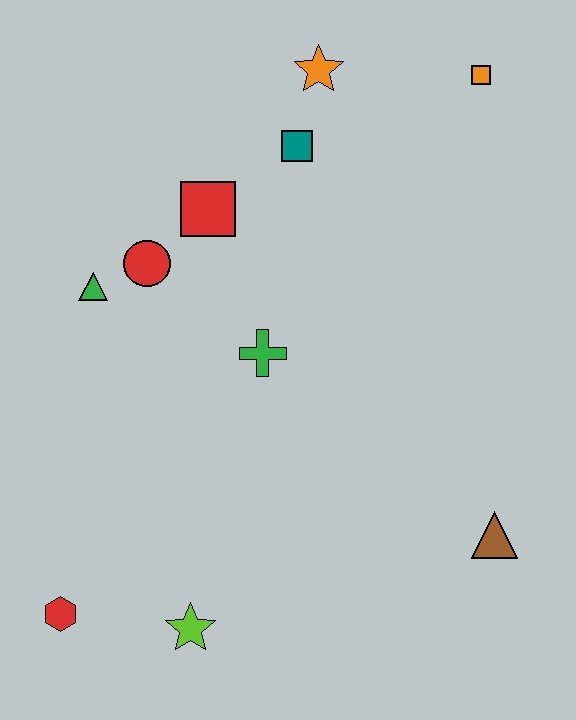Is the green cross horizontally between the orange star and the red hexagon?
Yes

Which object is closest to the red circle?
The green triangle is closest to the red circle.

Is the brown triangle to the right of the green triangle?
Yes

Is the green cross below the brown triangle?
No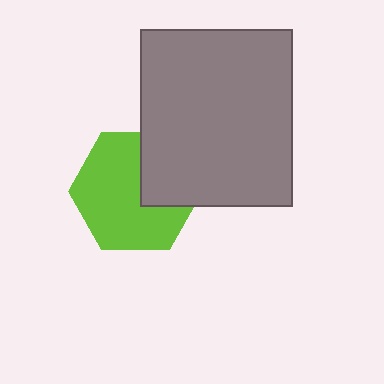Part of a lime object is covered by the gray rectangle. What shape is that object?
It is a hexagon.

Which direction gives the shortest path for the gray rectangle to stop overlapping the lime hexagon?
Moving toward the upper-right gives the shortest separation.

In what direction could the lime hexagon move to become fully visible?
The lime hexagon could move toward the lower-left. That would shift it out from behind the gray rectangle entirely.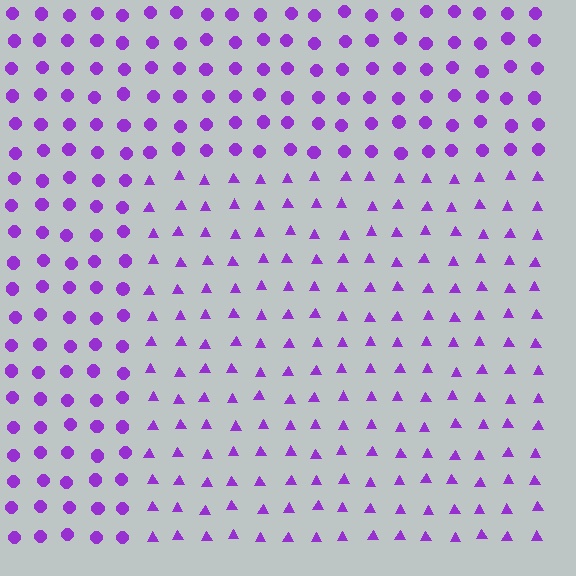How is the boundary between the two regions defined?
The boundary is defined by a change in element shape: triangles inside vs. circles outside. All elements share the same color and spacing.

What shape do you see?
I see a rectangle.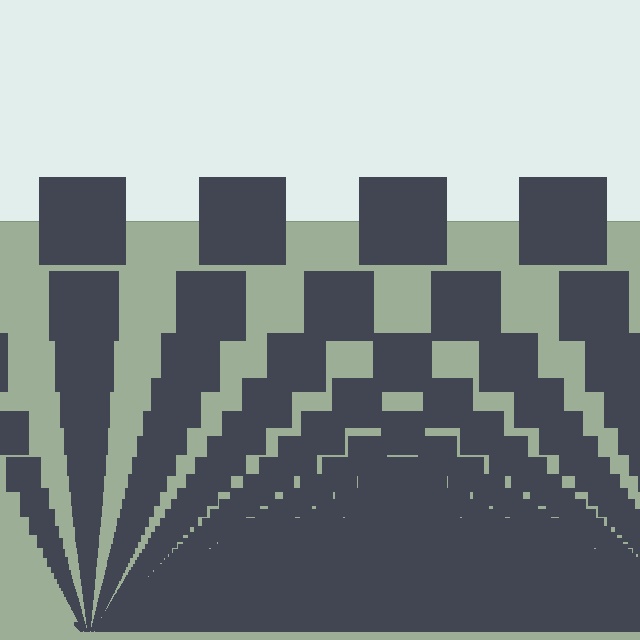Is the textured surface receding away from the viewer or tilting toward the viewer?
The surface appears to tilt toward the viewer. Texture elements get larger and sparser toward the top.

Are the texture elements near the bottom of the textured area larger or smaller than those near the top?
Smaller. The gradient is inverted — elements near the bottom are smaller and denser.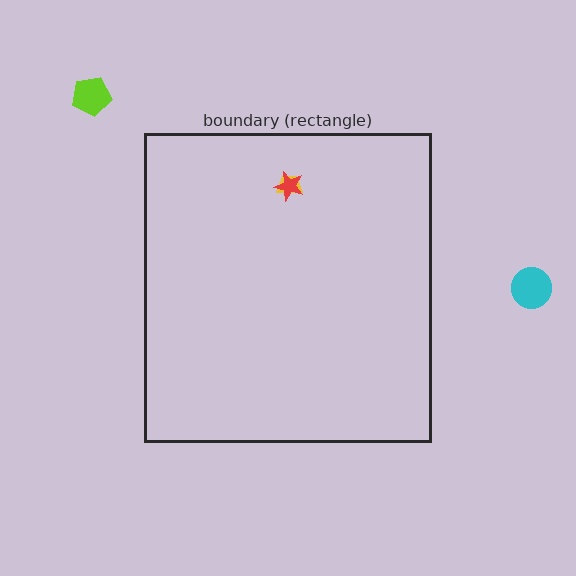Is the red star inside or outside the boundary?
Inside.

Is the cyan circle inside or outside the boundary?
Outside.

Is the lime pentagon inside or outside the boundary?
Outside.